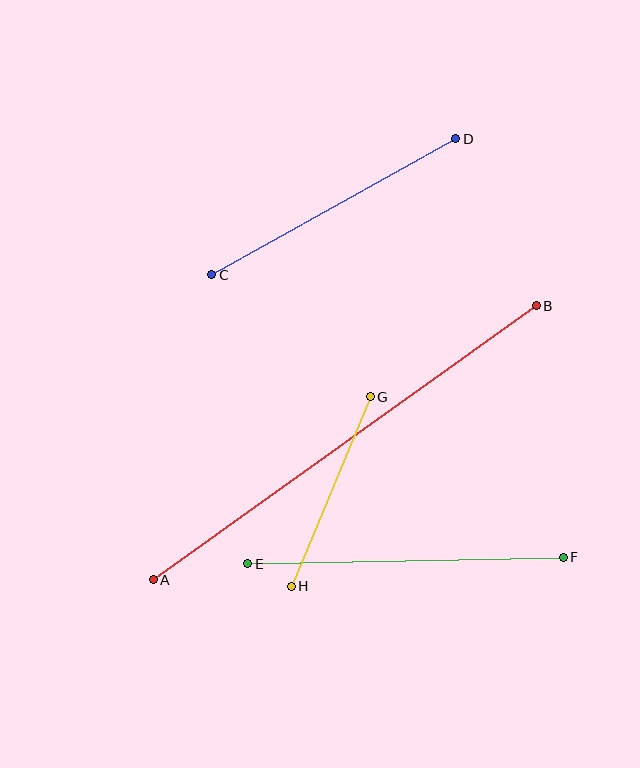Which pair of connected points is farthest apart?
Points A and B are farthest apart.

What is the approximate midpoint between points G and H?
The midpoint is at approximately (331, 492) pixels.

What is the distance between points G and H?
The distance is approximately 205 pixels.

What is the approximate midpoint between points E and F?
The midpoint is at approximately (405, 561) pixels.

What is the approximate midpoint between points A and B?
The midpoint is at approximately (345, 443) pixels.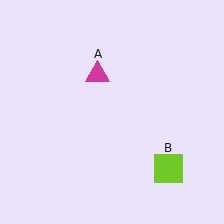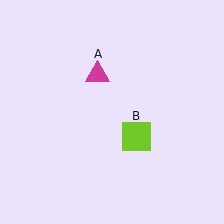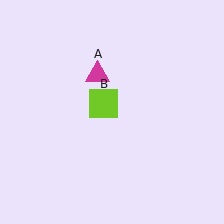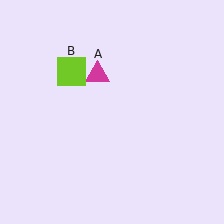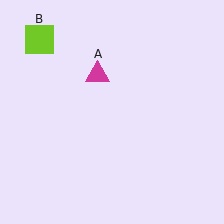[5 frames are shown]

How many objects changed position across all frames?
1 object changed position: lime square (object B).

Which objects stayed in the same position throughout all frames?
Magenta triangle (object A) remained stationary.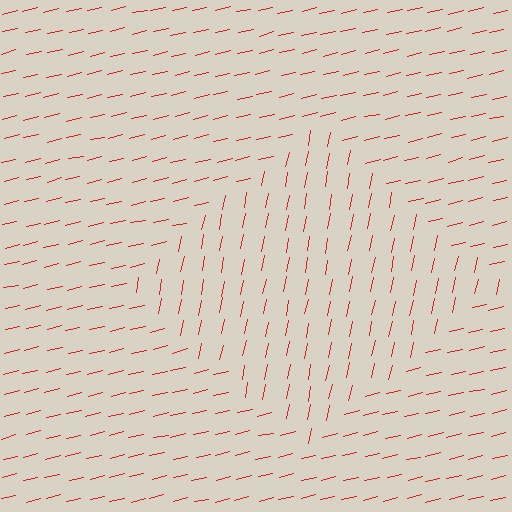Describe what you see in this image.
The image is filled with small red line segments. A diamond region in the image has lines oriented differently from the surrounding lines, creating a visible texture boundary.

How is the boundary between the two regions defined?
The boundary is defined purely by a change in line orientation (approximately 65 degrees difference). All lines are the same color and thickness.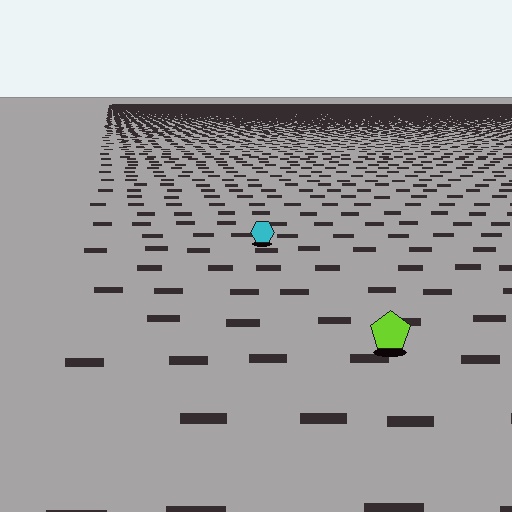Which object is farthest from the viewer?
The cyan hexagon is farthest from the viewer. It appears smaller and the ground texture around it is denser.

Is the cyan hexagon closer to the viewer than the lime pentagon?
No. The lime pentagon is closer — you can tell from the texture gradient: the ground texture is coarser near it.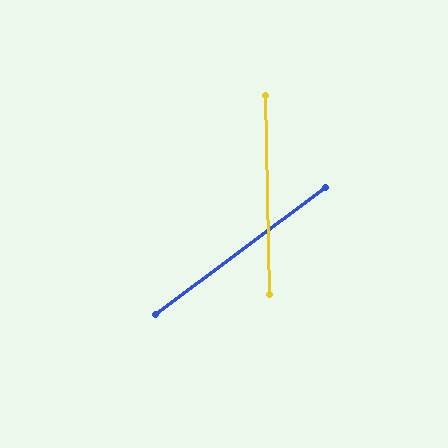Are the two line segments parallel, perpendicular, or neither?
Neither parallel nor perpendicular — they differ by about 54°.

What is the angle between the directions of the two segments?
Approximately 54 degrees.